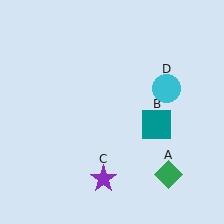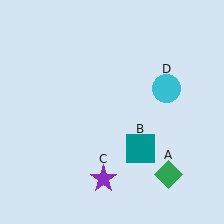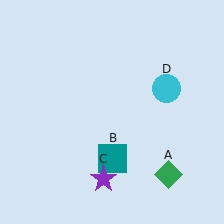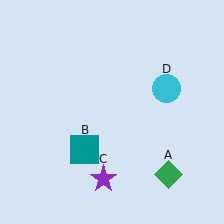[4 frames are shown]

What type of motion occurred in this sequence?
The teal square (object B) rotated clockwise around the center of the scene.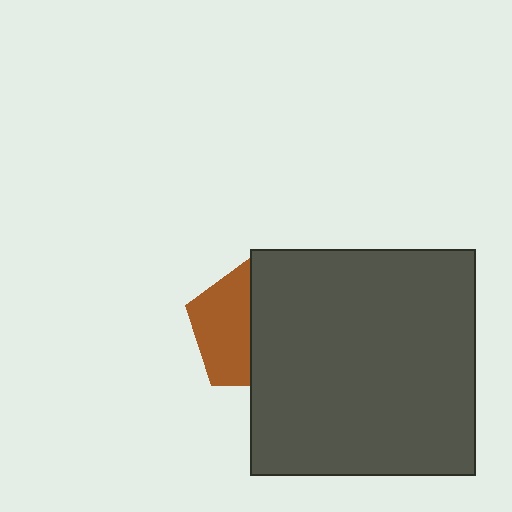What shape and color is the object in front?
The object in front is a dark gray square.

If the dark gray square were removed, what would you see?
You would see the complete brown pentagon.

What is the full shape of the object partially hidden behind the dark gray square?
The partially hidden object is a brown pentagon.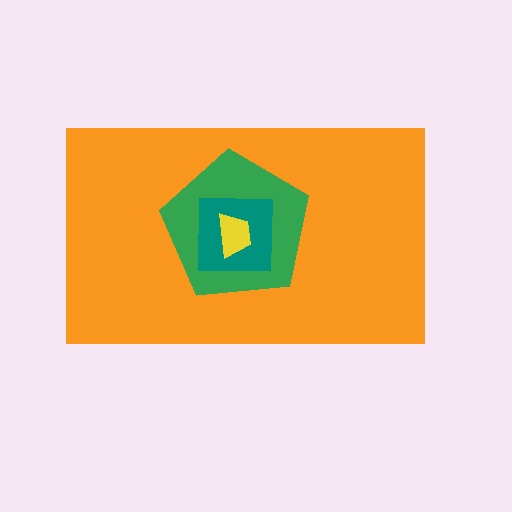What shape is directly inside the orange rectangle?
The green pentagon.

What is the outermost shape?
The orange rectangle.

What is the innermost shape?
The yellow trapezoid.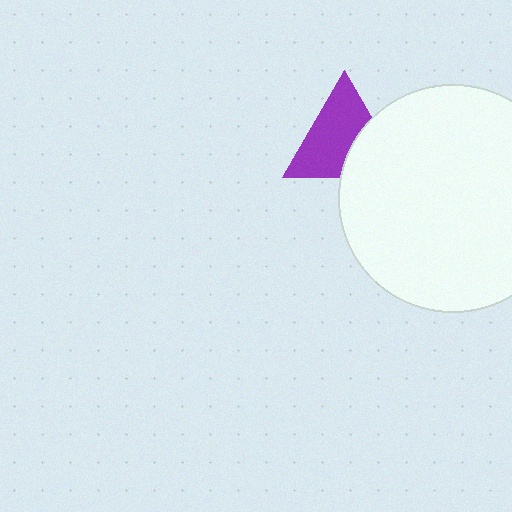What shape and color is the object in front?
The object in front is a white circle.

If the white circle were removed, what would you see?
You would see the complete purple triangle.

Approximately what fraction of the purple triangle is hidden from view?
Roughly 33% of the purple triangle is hidden behind the white circle.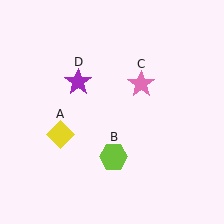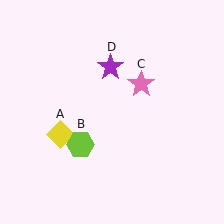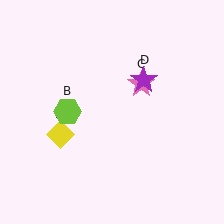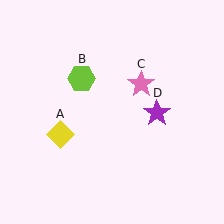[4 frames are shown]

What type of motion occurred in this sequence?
The lime hexagon (object B), purple star (object D) rotated clockwise around the center of the scene.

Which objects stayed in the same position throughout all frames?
Yellow diamond (object A) and pink star (object C) remained stationary.